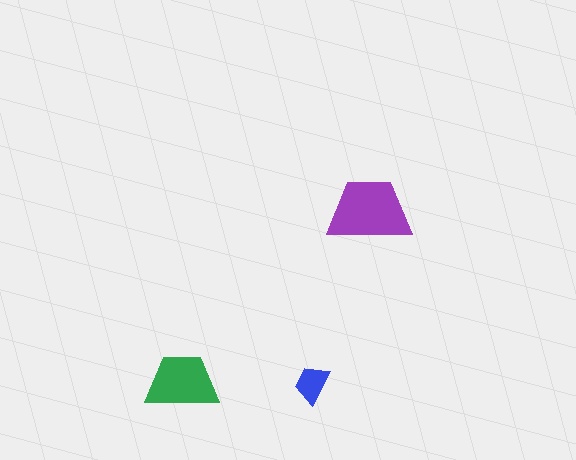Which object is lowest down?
The blue trapezoid is bottommost.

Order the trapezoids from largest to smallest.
the purple one, the green one, the blue one.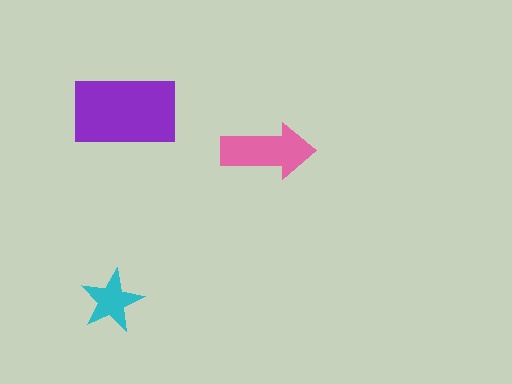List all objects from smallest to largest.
The cyan star, the pink arrow, the purple rectangle.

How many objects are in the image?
There are 3 objects in the image.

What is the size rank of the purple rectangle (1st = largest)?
1st.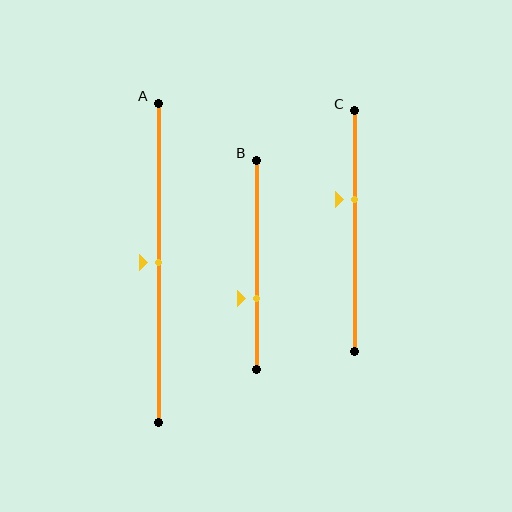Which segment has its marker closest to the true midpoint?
Segment A has its marker closest to the true midpoint.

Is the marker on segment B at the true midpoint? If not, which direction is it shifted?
No, the marker on segment B is shifted downward by about 16% of the segment length.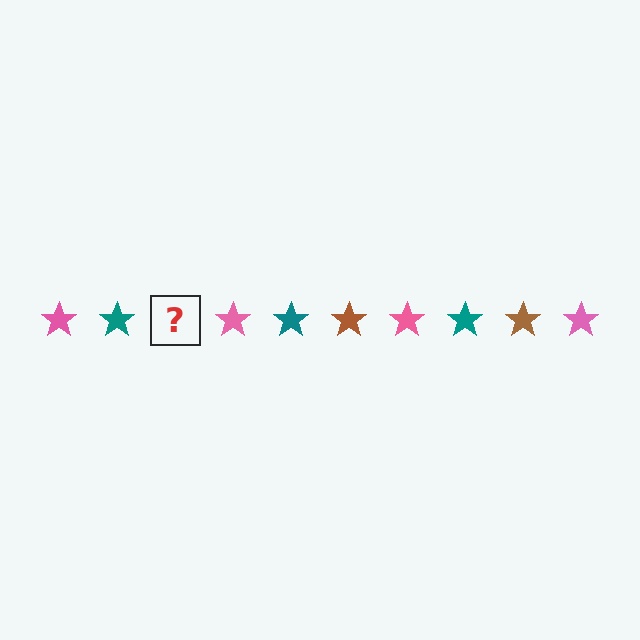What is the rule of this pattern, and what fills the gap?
The rule is that the pattern cycles through pink, teal, brown stars. The gap should be filled with a brown star.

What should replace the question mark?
The question mark should be replaced with a brown star.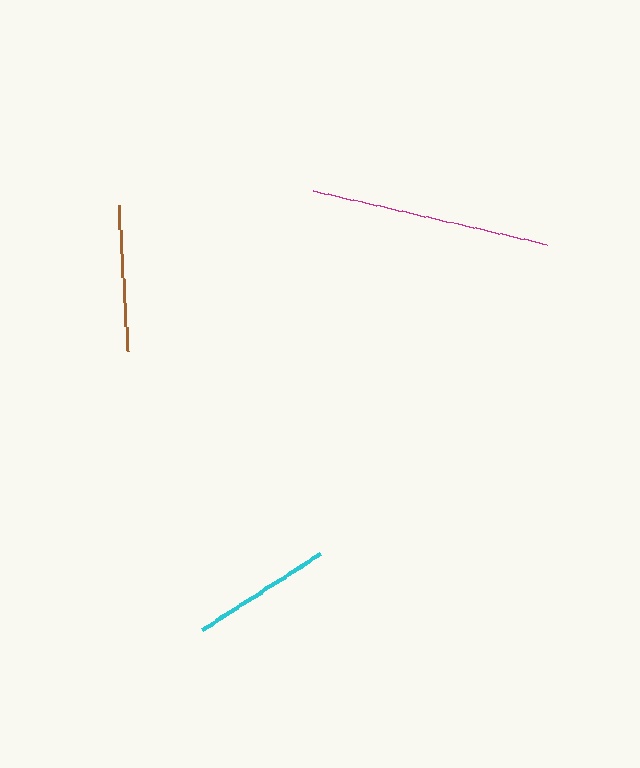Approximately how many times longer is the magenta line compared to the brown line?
The magenta line is approximately 1.6 times the length of the brown line.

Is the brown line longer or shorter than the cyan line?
The brown line is longer than the cyan line.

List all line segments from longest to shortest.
From longest to shortest: magenta, brown, cyan.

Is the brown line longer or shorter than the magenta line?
The magenta line is longer than the brown line.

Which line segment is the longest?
The magenta line is the longest at approximately 239 pixels.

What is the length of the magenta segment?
The magenta segment is approximately 239 pixels long.